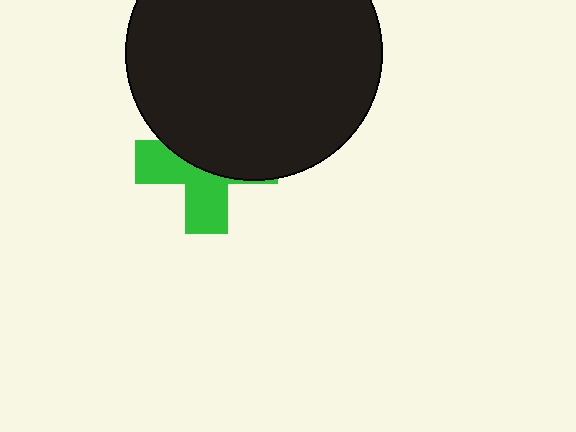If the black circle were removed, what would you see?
You would see the complete green cross.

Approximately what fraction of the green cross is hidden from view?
Roughly 55% of the green cross is hidden behind the black circle.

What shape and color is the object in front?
The object in front is a black circle.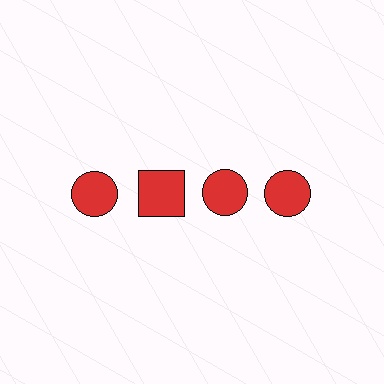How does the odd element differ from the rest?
It has a different shape: square instead of circle.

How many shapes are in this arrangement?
There are 4 shapes arranged in a grid pattern.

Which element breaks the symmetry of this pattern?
The red square in the top row, second from left column breaks the symmetry. All other shapes are red circles.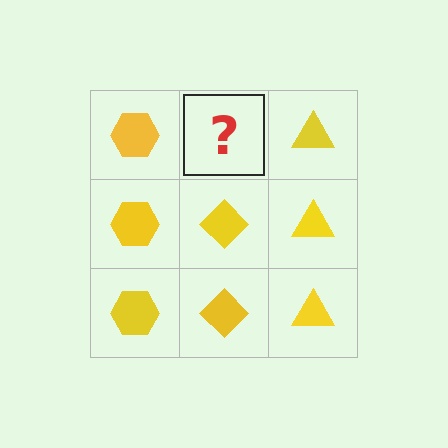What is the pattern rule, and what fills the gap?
The rule is that each column has a consistent shape. The gap should be filled with a yellow diamond.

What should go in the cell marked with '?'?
The missing cell should contain a yellow diamond.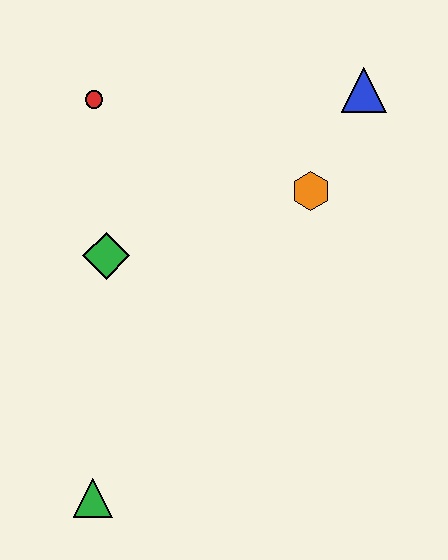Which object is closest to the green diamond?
The red circle is closest to the green diamond.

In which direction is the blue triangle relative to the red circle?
The blue triangle is to the right of the red circle.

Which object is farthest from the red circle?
The green triangle is farthest from the red circle.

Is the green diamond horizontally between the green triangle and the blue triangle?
Yes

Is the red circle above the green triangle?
Yes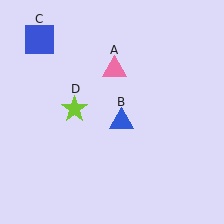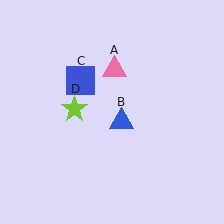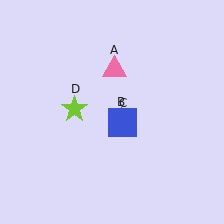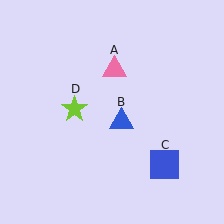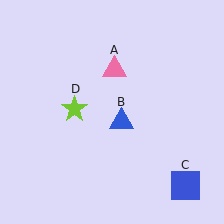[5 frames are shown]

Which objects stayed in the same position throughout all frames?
Pink triangle (object A) and blue triangle (object B) and lime star (object D) remained stationary.